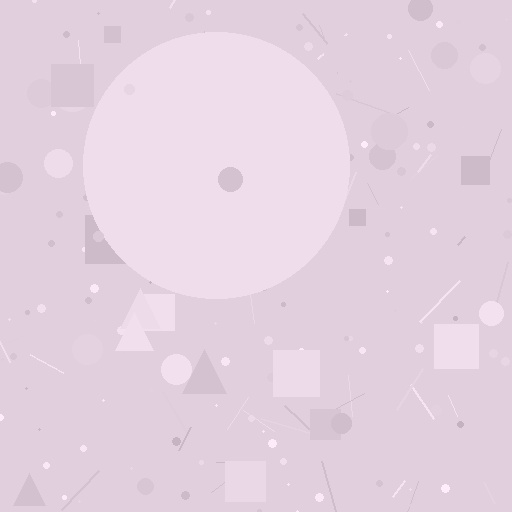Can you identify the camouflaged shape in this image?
The camouflaged shape is a circle.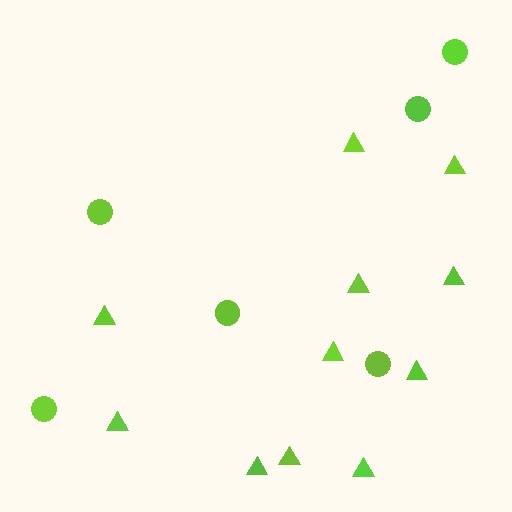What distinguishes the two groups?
There are 2 groups: one group of triangles (11) and one group of circles (6).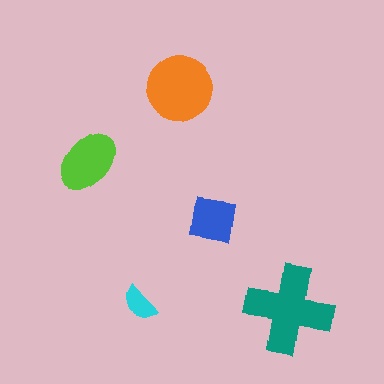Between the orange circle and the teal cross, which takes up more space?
The teal cross.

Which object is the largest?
The teal cross.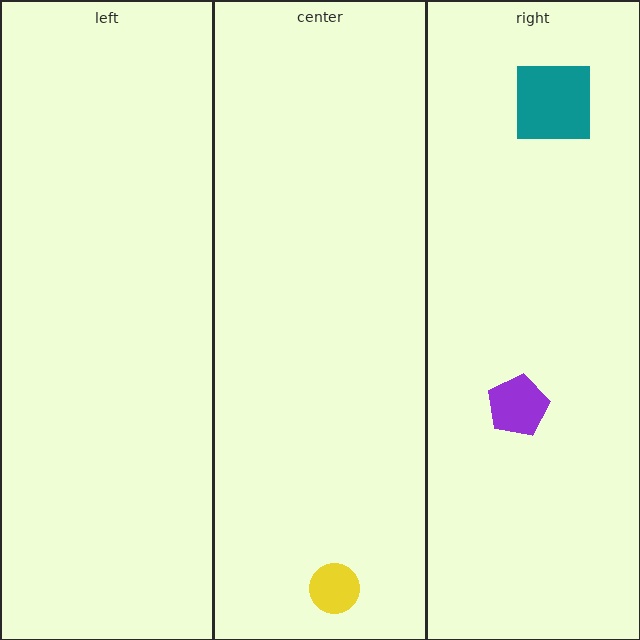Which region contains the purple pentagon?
The right region.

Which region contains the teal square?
The right region.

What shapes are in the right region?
The purple pentagon, the teal square.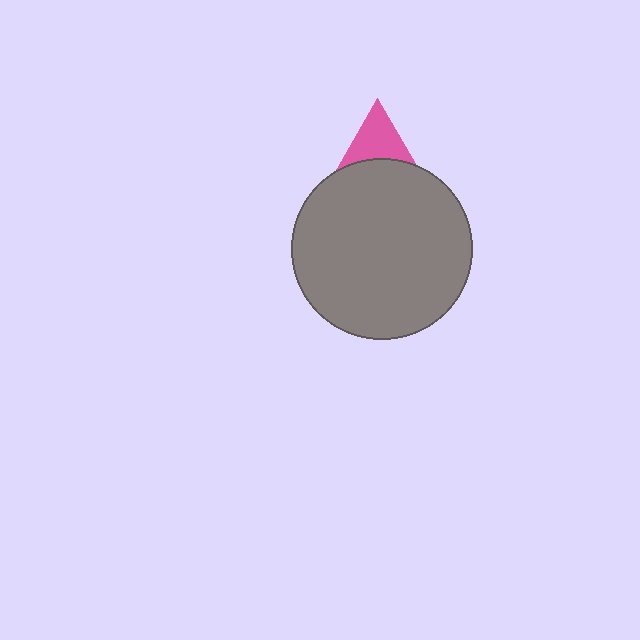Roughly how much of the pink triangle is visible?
About half of it is visible (roughly 54%).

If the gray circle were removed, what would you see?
You would see the complete pink triangle.